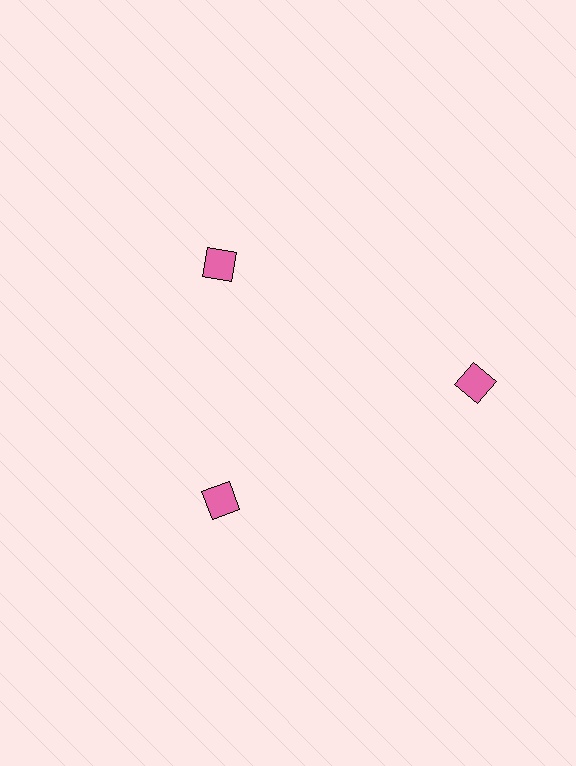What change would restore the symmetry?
The symmetry would be restored by moving it inward, back onto the ring so that all 3 squares sit at equal angles and equal distance from the center.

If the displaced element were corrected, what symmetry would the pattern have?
It would have 3-fold rotational symmetry — the pattern would map onto itself every 120 degrees.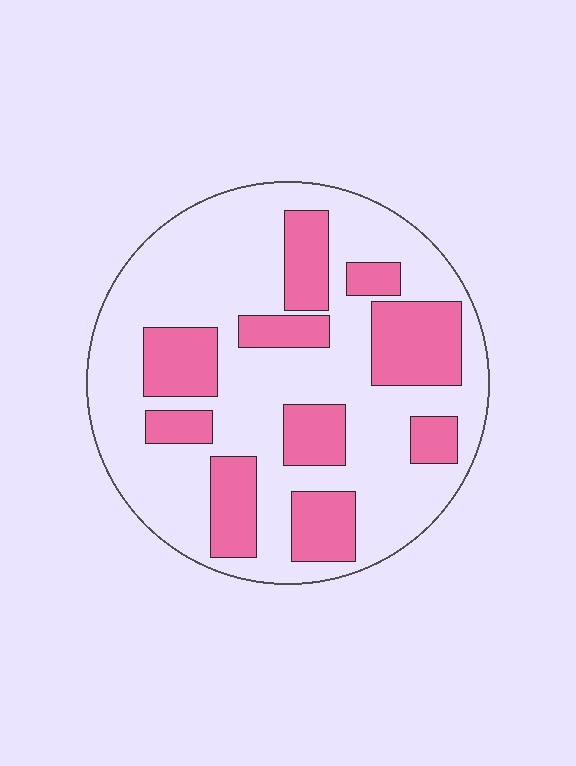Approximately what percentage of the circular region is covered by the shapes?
Approximately 30%.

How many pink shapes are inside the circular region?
10.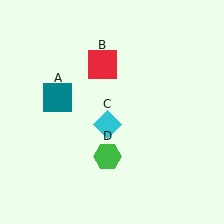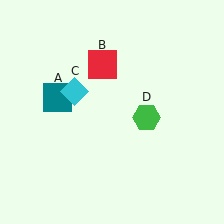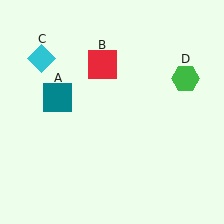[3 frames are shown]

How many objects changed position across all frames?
2 objects changed position: cyan diamond (object C), green hexagon (object D).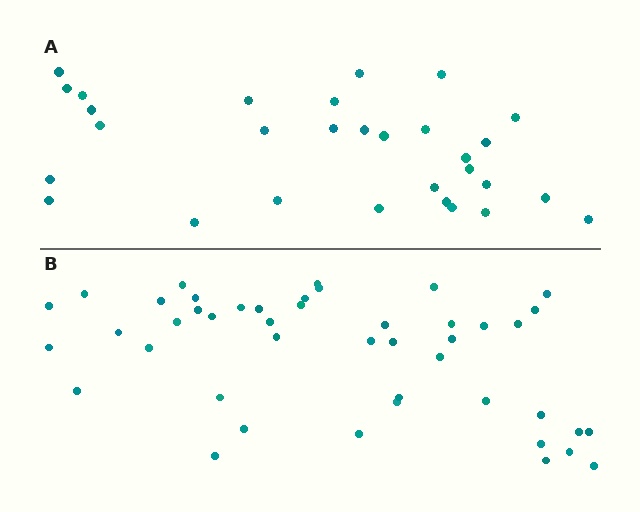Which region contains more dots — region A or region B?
Region B (the bottom region) has more dots.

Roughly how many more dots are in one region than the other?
Region B has approximately 15 more dots than region A.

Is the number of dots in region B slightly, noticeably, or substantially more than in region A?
Region B has substantially more. The ratio is roughly 1.5 to 1.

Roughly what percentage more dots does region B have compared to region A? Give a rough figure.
About 50% more.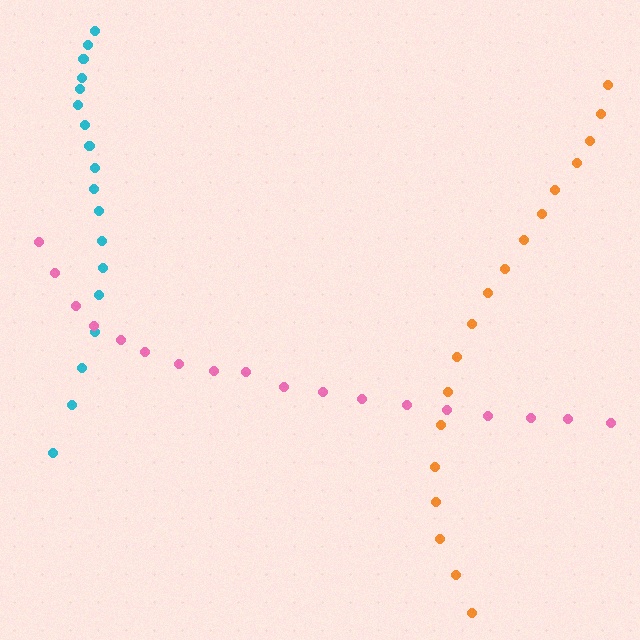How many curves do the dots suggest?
There are 3 distinct paths.